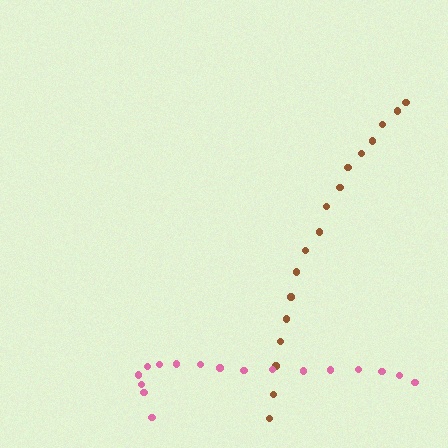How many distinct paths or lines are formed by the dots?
There are 2 distinct paths.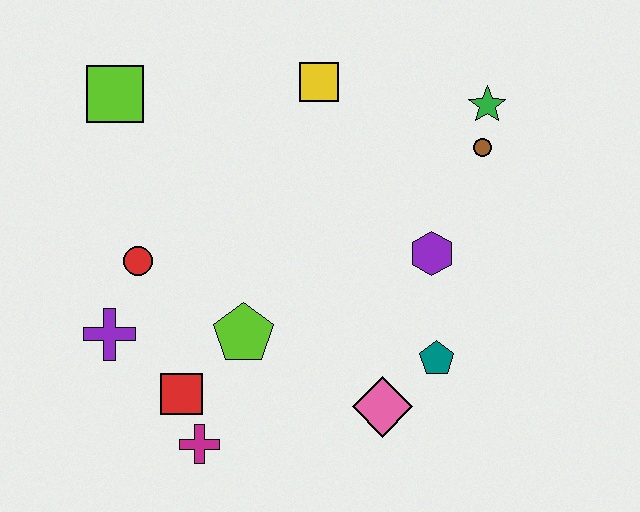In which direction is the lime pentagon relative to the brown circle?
The lime pentagon is to the left of the brown circle.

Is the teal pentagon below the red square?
No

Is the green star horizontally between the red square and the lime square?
No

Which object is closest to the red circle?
The purple cross is closest to the red circle.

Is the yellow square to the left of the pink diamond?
Yes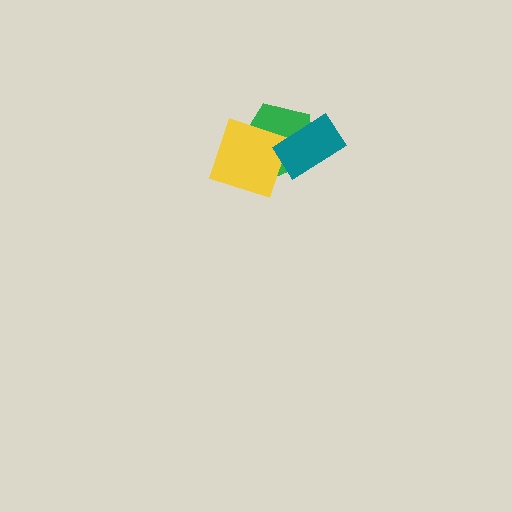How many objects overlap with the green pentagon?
2 objects overlap with the green pentagon.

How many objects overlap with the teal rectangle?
1 object overlaps with the teal rectangle.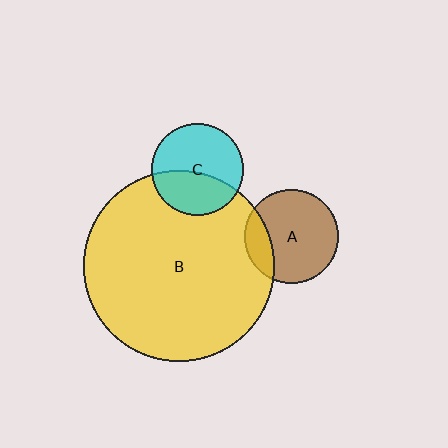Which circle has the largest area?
Circle B (yellow).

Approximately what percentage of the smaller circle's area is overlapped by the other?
Approximately 40%.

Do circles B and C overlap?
Yes.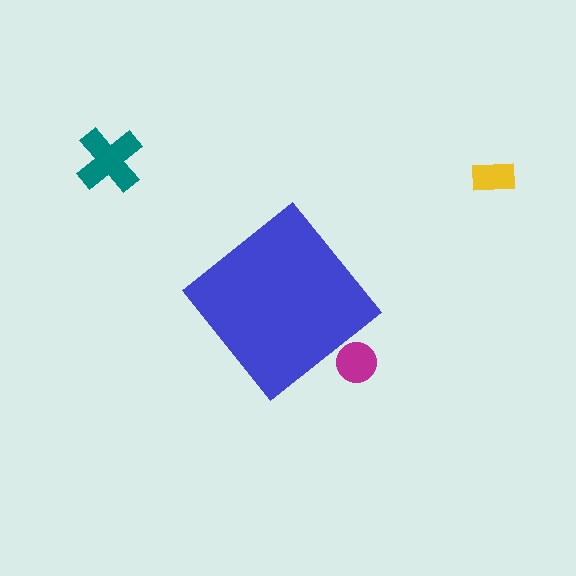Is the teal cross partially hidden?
No, the teal cross is fully visible.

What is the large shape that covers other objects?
A blue diamond.